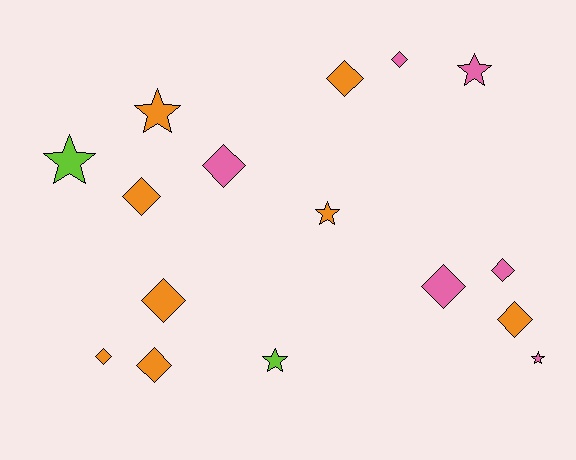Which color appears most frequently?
Orange, with 8 objects.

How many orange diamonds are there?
There are 6 orange diamonds.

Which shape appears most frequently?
Diamond, with 10 objects.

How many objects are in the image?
There are 16 objects.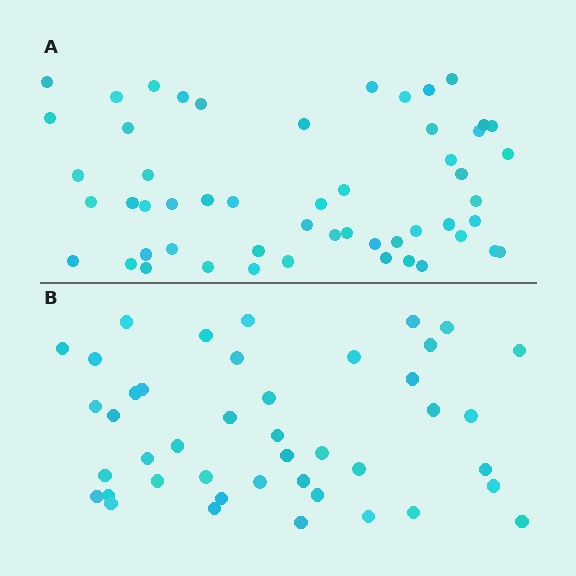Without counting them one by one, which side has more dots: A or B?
Region A (the top region) has more dots.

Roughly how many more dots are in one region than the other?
Region A has roughly 10 or so more dots than region B.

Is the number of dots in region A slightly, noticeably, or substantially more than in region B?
Region A has only slightly more — the two regions are fairly close. The ratio is roughly 1.2 to 1.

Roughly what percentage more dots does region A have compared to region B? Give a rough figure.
About 25% more.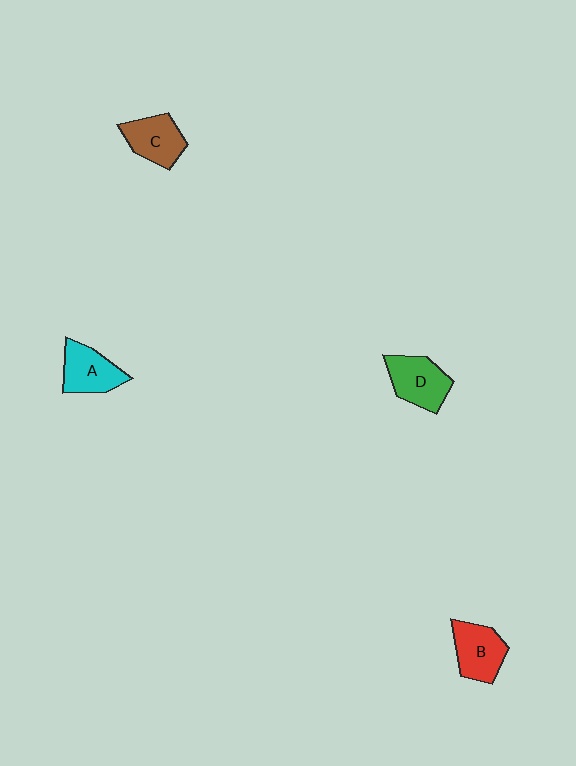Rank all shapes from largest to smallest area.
From largest to smallest: D (green), B (red), A (cyan), C (brown).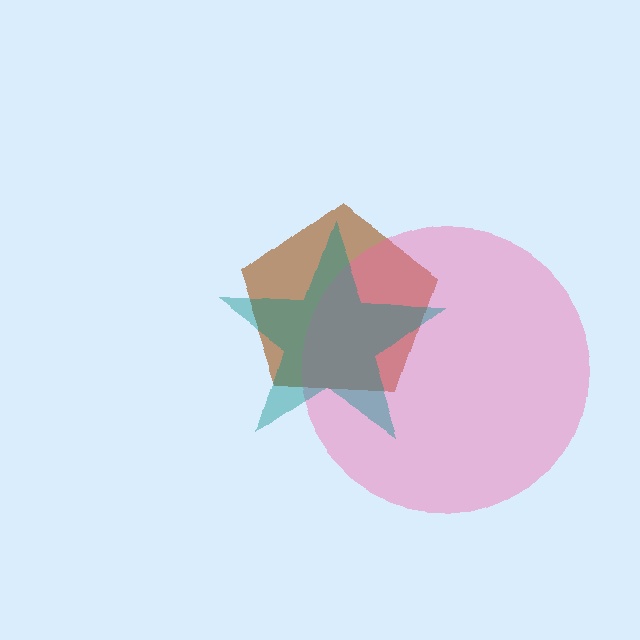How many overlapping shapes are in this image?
There are 3 overlapping shapes in the image.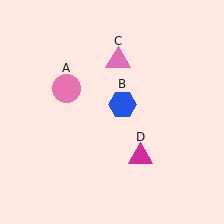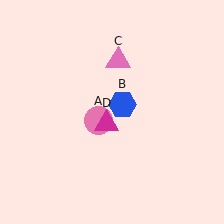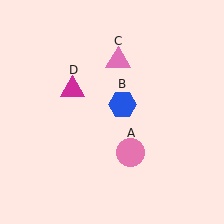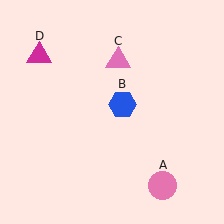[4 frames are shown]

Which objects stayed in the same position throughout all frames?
Blue hexagon (object B) and pink triangle (object C) remained stationary.